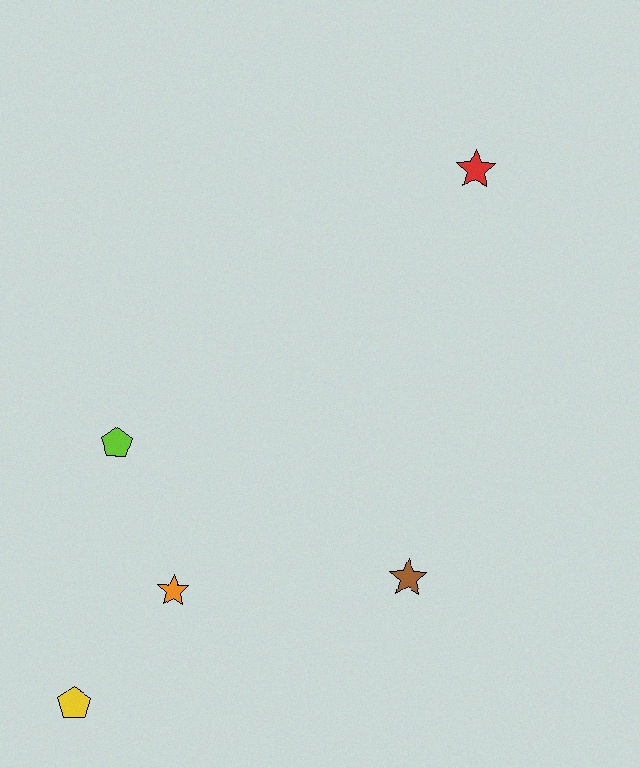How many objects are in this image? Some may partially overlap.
There are 5 objects.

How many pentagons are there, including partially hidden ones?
There are 2 pentagons.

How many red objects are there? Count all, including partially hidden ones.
There is 1 red object.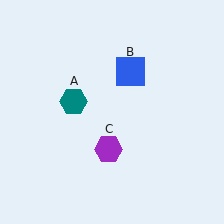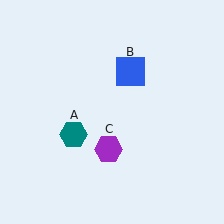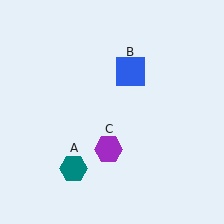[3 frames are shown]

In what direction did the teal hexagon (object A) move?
The teal hexagon (object A) moved down.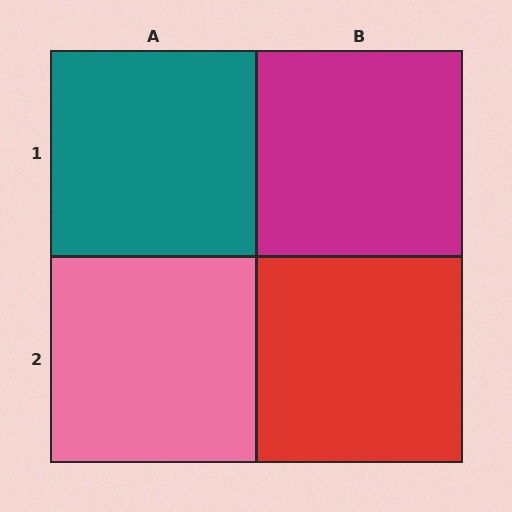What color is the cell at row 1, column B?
Magenta.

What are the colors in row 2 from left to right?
Pink, red.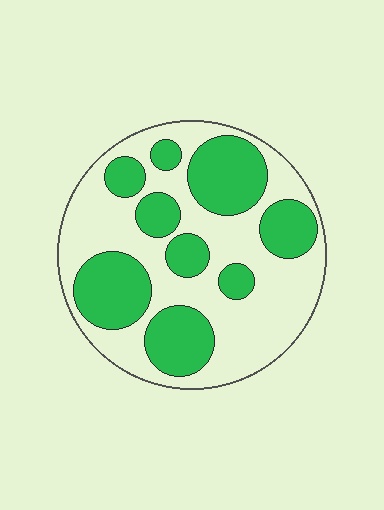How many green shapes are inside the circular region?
9.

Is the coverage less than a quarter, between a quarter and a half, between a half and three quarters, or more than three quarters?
Between a quarter and a half.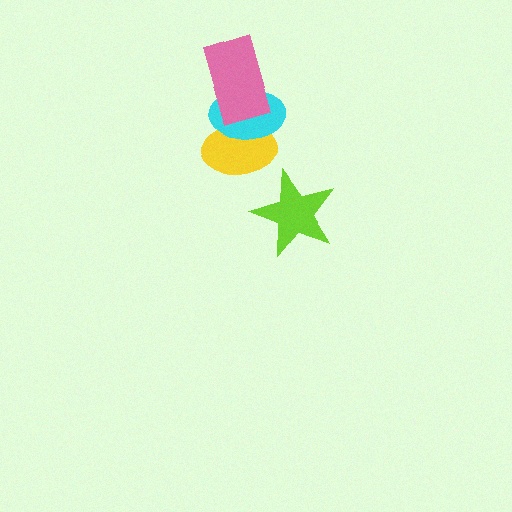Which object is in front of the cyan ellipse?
The pink rectangle is in front of the cyan ellipse.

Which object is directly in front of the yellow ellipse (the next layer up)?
The cyan ellipse is directly in front of the yellow ellipse.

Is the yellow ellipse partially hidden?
Yes, it is partially covered by another shape.